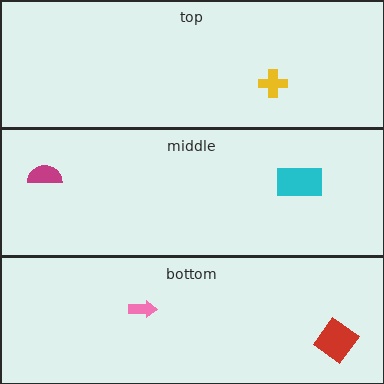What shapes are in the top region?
The yellow cross.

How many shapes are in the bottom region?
2.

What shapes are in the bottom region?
The pink arrow, the red diamond.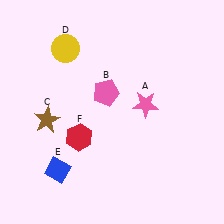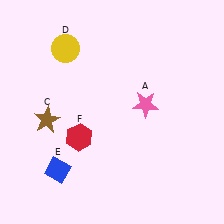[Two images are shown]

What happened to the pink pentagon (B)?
The pink pentagon (B) was removed in Image 2. It was in the top-left area of Image 1.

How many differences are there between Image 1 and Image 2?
There is 1 difference between the two images.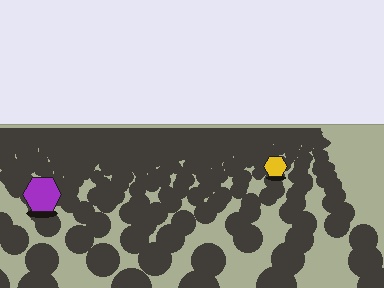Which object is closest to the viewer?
The purple hexagon is closest. The texture marks near it are larger and more spread out.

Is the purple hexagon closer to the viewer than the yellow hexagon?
Yes. The purple hexagon is closer — you can tell from the texture gradient: the ground texture is coarser near it.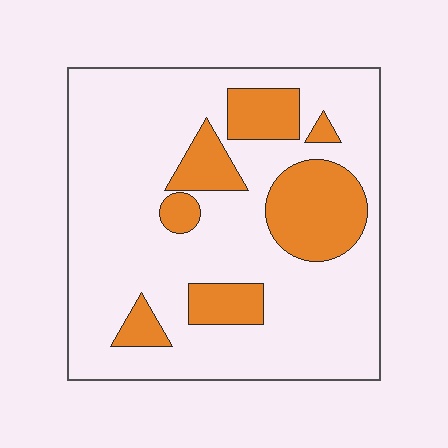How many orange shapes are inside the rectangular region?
7.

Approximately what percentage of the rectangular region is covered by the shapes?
Approximately 25%.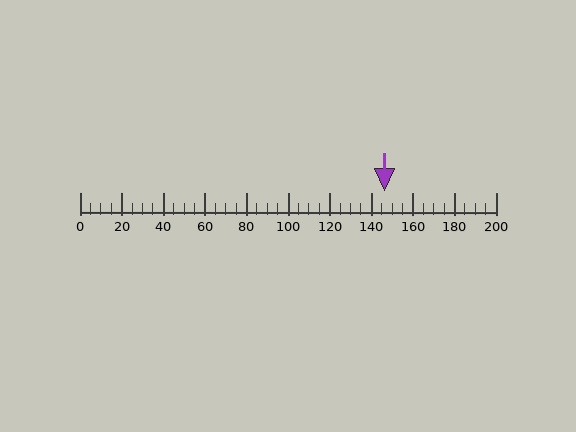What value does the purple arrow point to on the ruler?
The purple arrow points to approximately 146.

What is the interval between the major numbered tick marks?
The major tick marks are spaced 20 units apart.